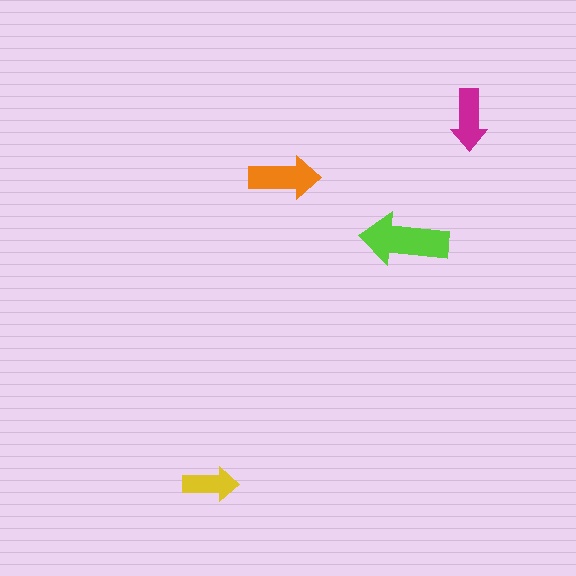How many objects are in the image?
There are 4 objects in the image.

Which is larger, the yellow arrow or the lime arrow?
The lime one.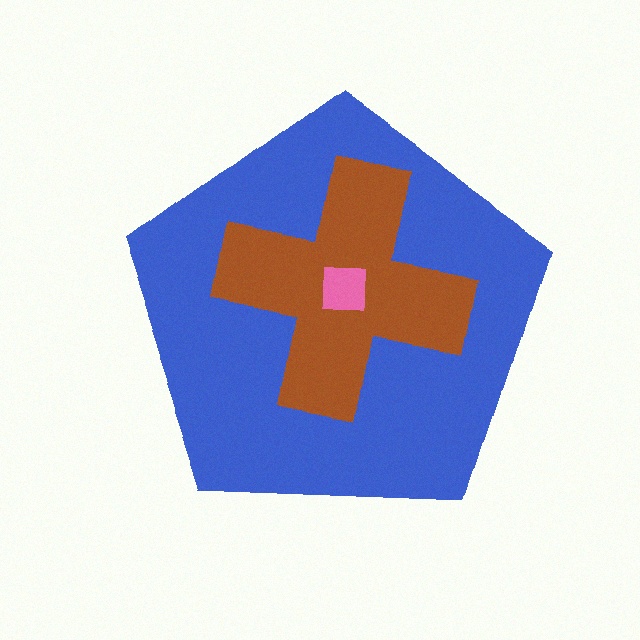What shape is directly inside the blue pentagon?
The brown cross.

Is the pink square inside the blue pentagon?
Yes.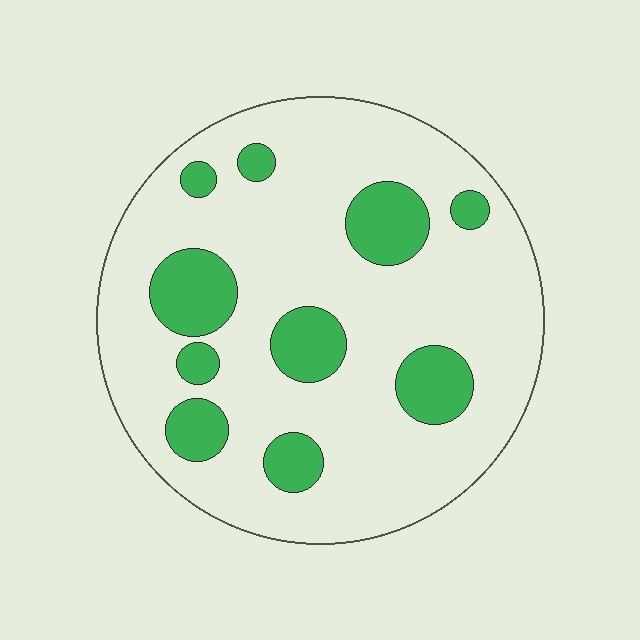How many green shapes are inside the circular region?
10.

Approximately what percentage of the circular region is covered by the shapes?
Approximately 20%.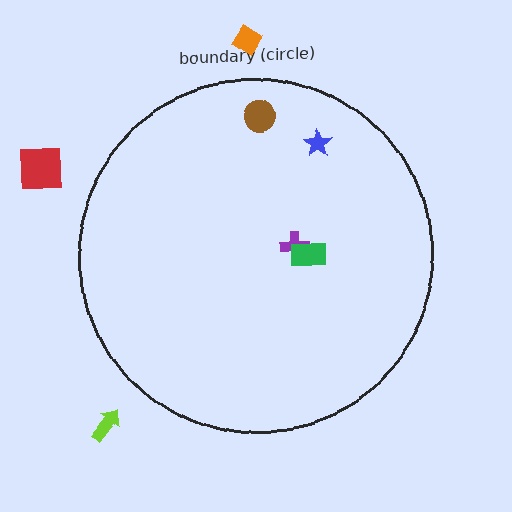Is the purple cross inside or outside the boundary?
Inside.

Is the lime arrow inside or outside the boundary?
Outside.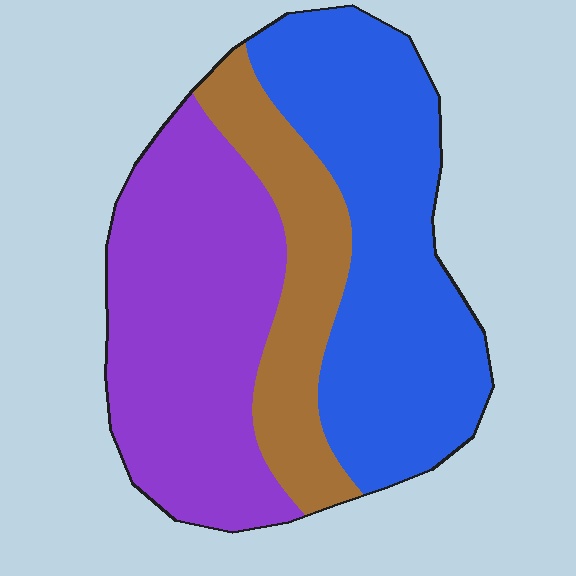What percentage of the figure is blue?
Blue covers about 40% of the figure.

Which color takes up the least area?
Brown, at roughly 20%.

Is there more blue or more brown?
Blue.